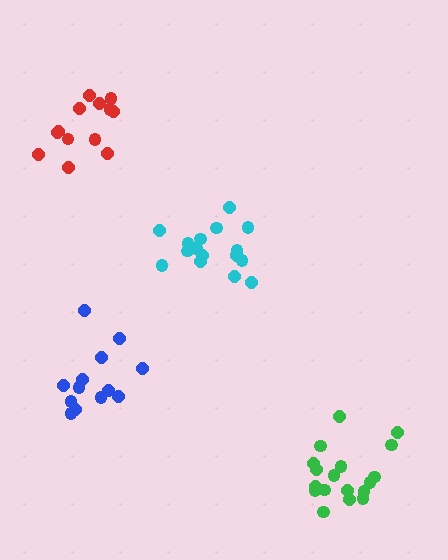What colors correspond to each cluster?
The clusters are colored: red, green, blue, cyan.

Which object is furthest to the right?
The green cluster is rightmost.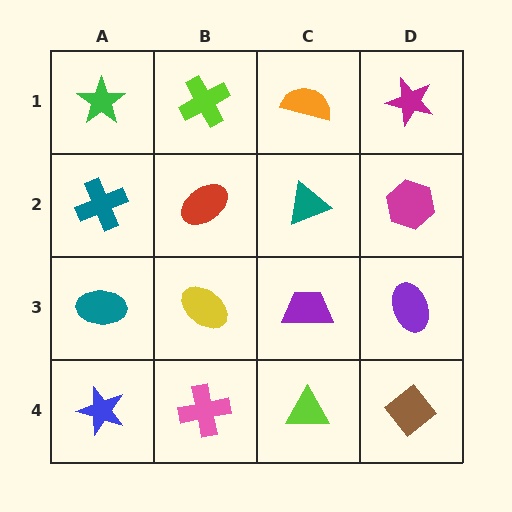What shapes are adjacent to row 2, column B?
A lime cross (row 1, column B), a yellow ellipse (row 3, column B), a teal cross (row 2, column A), a teal triangle (row 2, column C).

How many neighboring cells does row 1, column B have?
3.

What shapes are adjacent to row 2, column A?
A green star (row 1, column A), a teal ellipse (row 3, column A), a red ellipse (row 2, column B).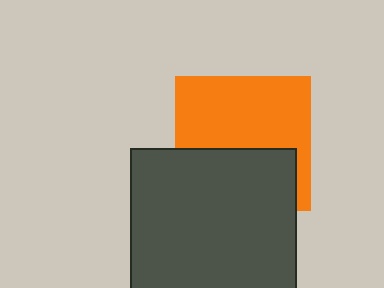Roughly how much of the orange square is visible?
About half of it is visible (roughly 58%).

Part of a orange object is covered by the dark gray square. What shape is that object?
It is a square.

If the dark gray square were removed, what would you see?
You would see the complete orange square.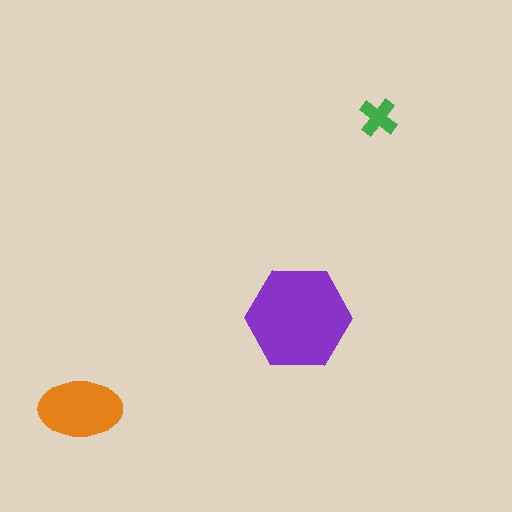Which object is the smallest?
The green cross.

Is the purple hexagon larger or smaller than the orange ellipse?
Larger.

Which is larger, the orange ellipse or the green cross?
The orange ellipse.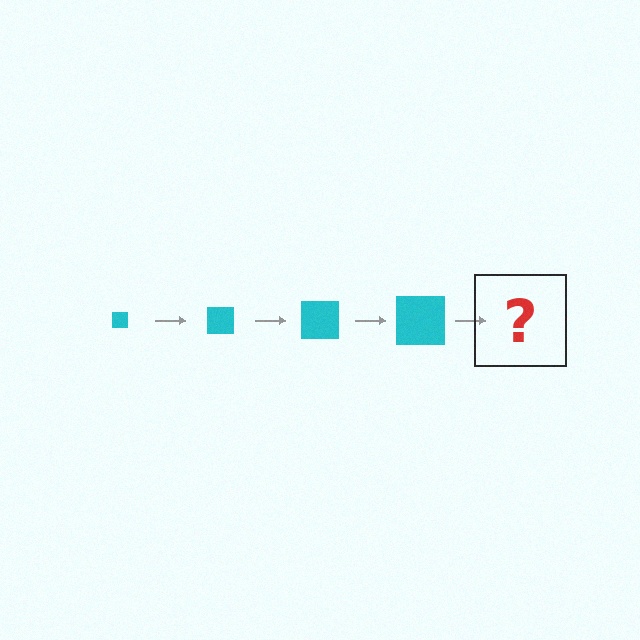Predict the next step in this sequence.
The next step is a cyan square, larger than the previous one.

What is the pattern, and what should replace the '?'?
The pattern is that the square gets progressively larger each step. The '?' should be a cyan square, larger than the previous one.